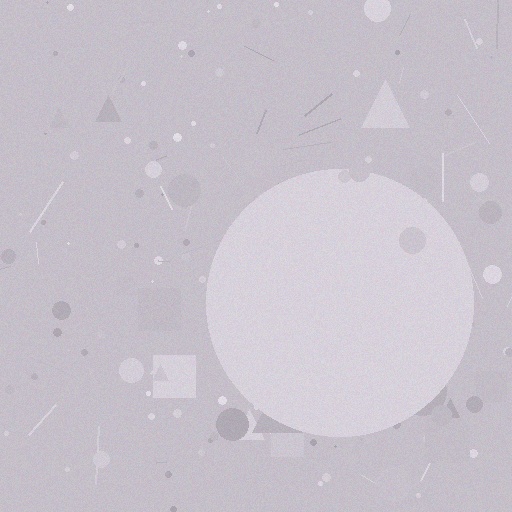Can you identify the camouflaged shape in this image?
The camouflaged shape is a circle.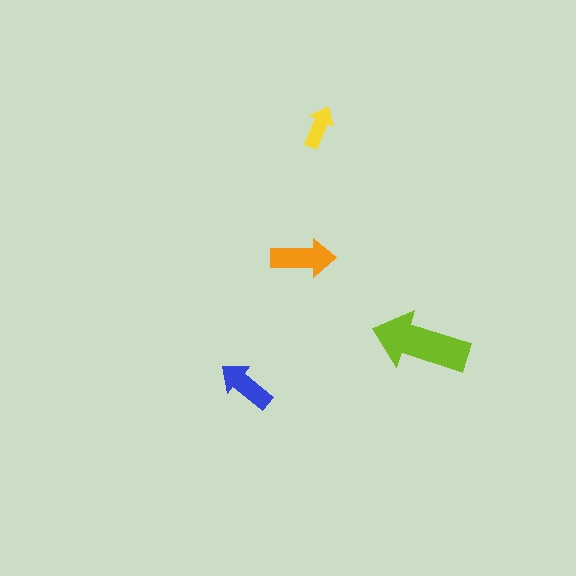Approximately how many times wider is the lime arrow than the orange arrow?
About 1.5 times wider.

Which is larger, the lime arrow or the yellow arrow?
The lime one.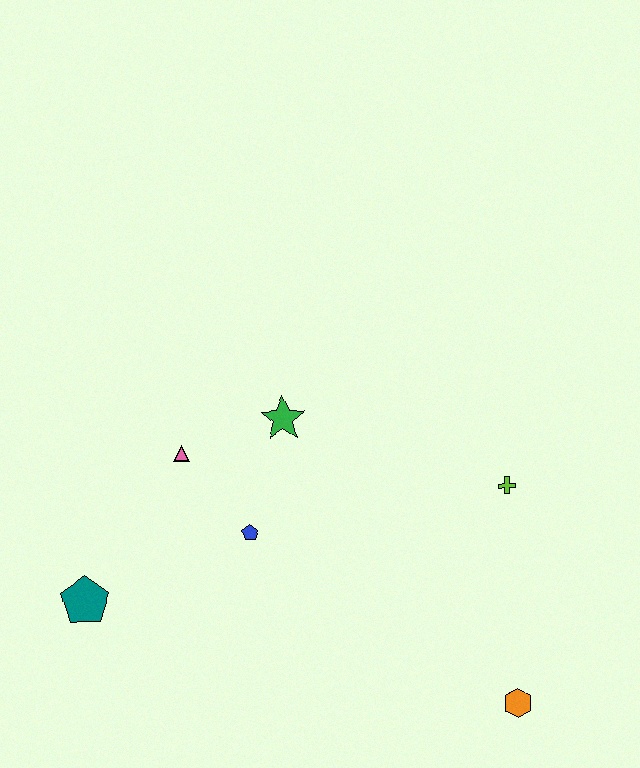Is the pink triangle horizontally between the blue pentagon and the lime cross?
No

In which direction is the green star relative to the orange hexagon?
The green star is above the orange hexagon.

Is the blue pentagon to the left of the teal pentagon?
No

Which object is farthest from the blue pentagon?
The orange hexagon is farthest from the blue pentagon.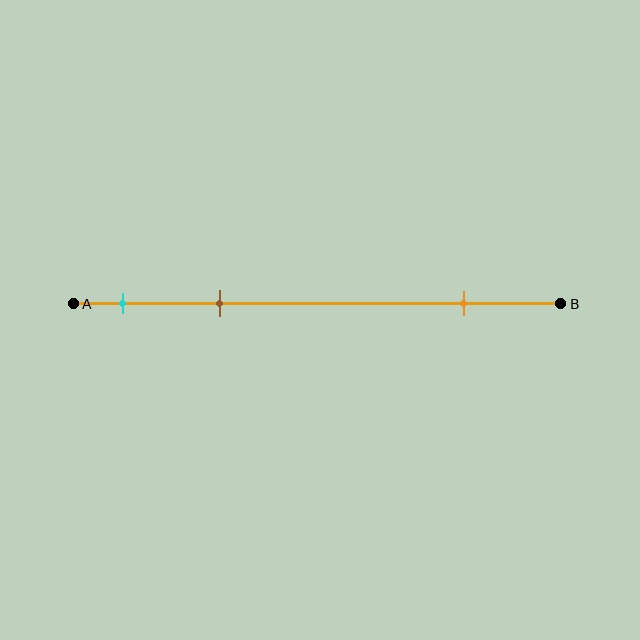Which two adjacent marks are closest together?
The cyan and brown marks are the closest adjacent pair.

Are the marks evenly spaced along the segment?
No, the marks are not evenly spaced.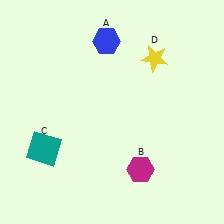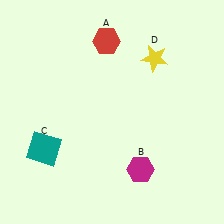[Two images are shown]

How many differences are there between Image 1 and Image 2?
There is 1 difference between the two images.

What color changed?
The hexagon (A) changed from blue in Image 1 to red in Image 2.